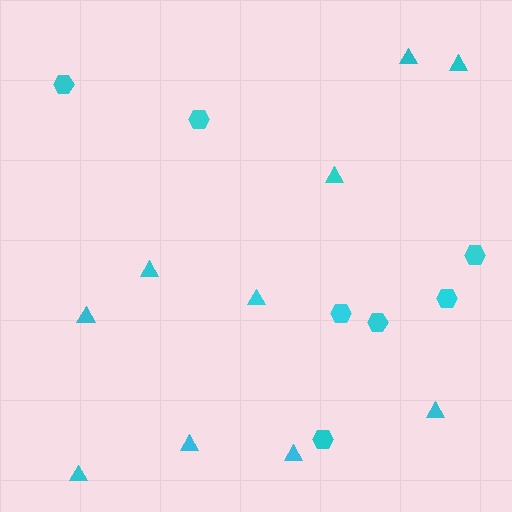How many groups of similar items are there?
There are 2 groups: one group of hexagons (7) and one group of triangles (10).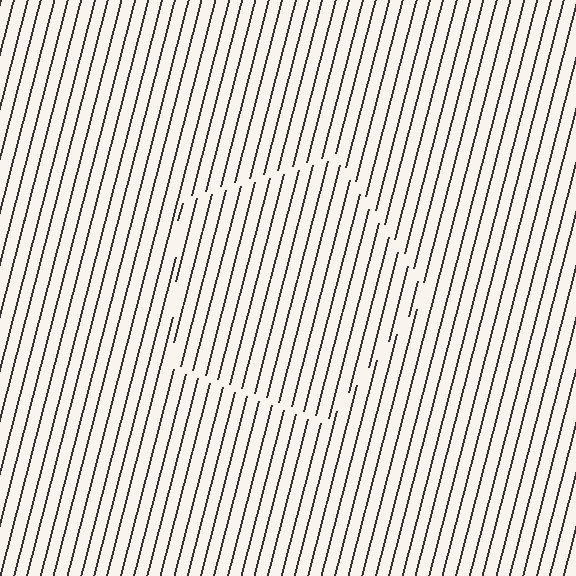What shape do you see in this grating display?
An illusory pentagon. The interior of the shape contains the same grating, shifted by half a period — the contour is defined by the phase discontinuity where line-ends from the inner and outer gratings abut.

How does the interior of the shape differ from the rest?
The interior of the shape contains the same grating, shifted by half a period — the contour is defined by the phase discontinuity where line-ends from the inner and outer gratings abut.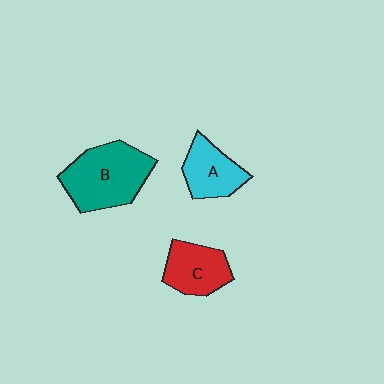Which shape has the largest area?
Shape B (teal).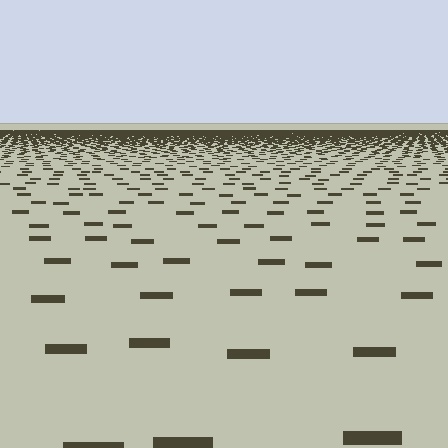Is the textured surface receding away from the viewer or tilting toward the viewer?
The surface is receding away from the viewer. Texture elements get smaller and denser toward the top.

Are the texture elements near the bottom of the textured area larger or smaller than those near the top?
Larger. Near the bottom, elements are closer to the viewer and appear at a bigger on-screen size.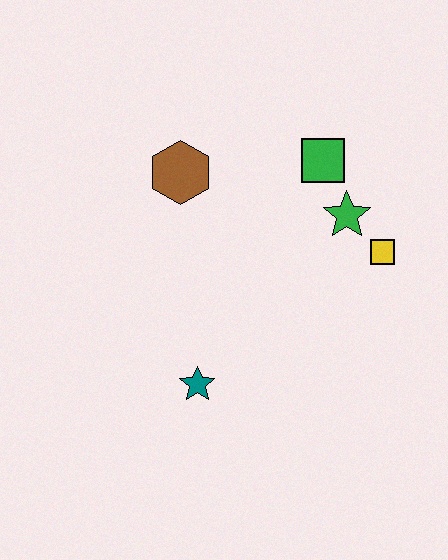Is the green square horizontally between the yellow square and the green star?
No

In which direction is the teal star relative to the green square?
The teal star is below the green square.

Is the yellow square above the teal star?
Yes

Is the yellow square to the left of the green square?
No